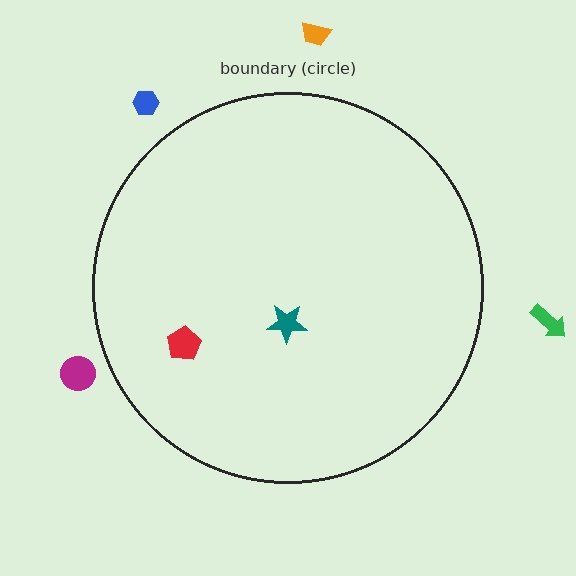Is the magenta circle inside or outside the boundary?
Outside.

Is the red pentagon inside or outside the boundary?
Inside.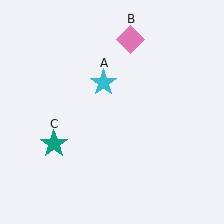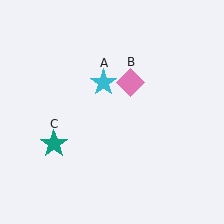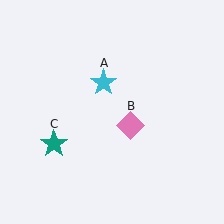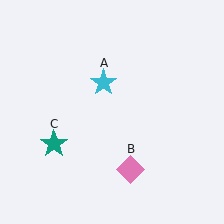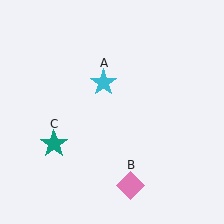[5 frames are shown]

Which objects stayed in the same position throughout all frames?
Cyan star (object A) and teal star (object C) remained stationary.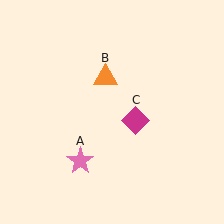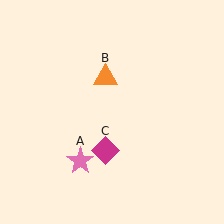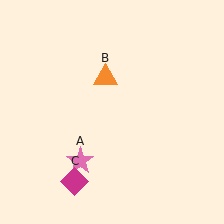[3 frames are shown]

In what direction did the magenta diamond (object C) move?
The magenta diamond (object C) moved down and to the left.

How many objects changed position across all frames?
1 object changed position: magenta diamond (object C).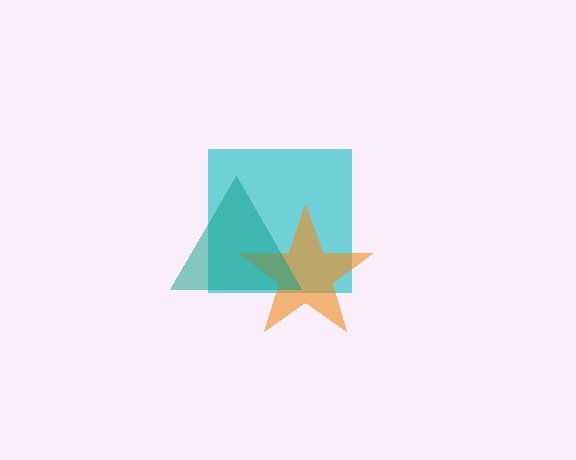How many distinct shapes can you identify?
There are 3 distinct shapes: a cyan square, an orange star, a teal triangle.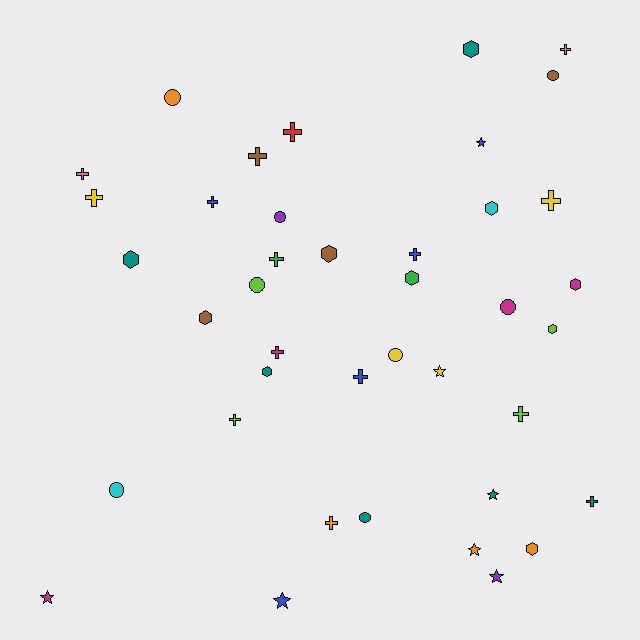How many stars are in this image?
There are 7 stars.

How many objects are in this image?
There are 40 objects.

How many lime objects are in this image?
There are 4 lime objects.